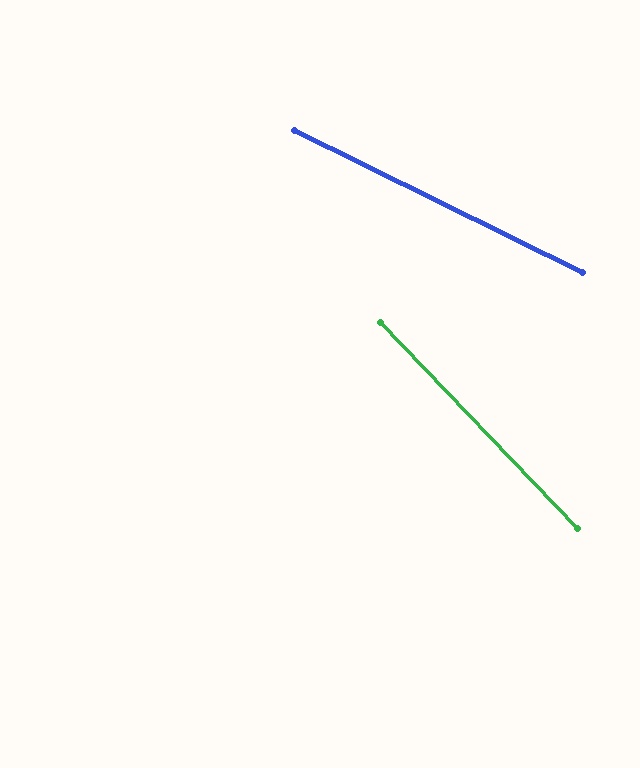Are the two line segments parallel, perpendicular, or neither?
Neither parallel nor perpendicular — they differ by about 20°.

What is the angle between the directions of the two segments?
Approximately 20 degrees.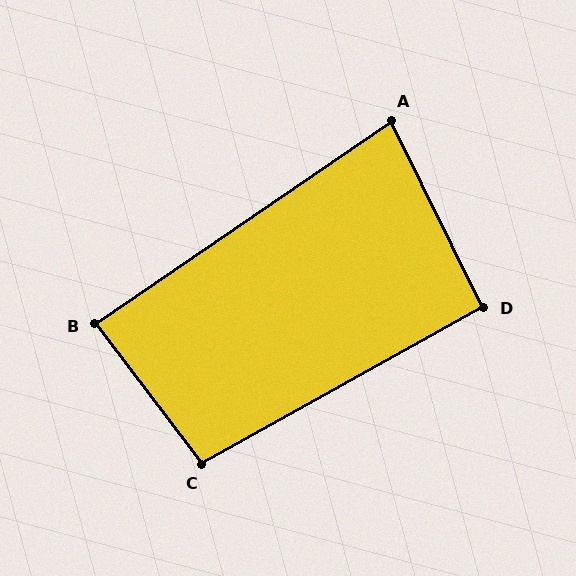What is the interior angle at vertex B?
Approximately 87 degrees (approximately right).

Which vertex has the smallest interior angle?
A, at approximately 82 degrees.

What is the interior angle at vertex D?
Approximately 93 degrees (approximately right).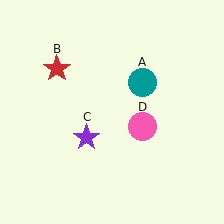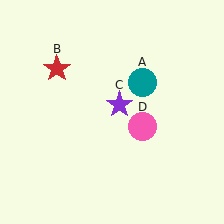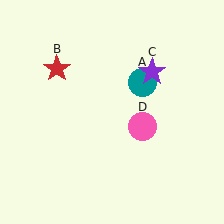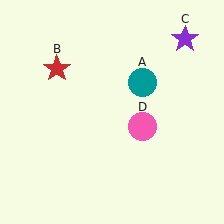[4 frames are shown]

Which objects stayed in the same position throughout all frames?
Teal circle (object A) and red star (object B) and pink circle (object D) remained stationary.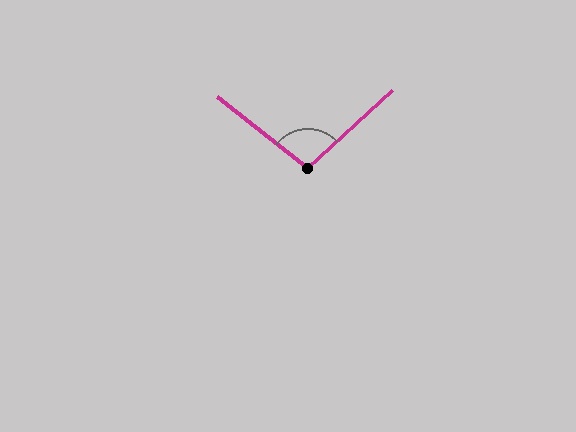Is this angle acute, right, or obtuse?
It is obtuse.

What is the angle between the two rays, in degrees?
Approximately 99 degrees.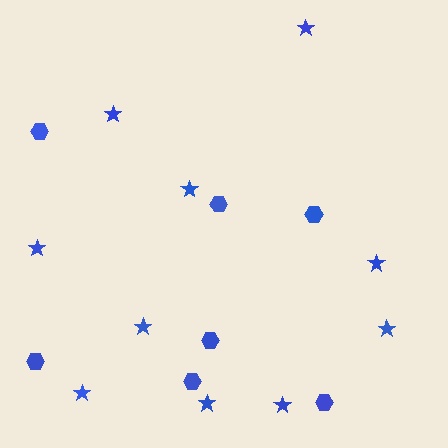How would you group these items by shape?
There are 2 groups: one group of hexagons (7) and one group of stars (10).